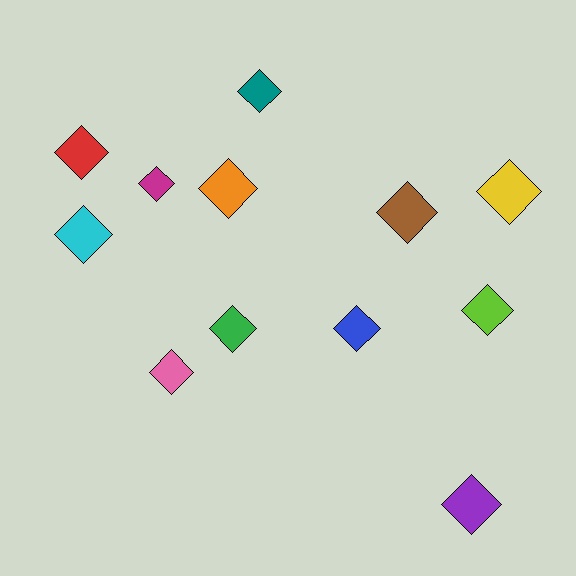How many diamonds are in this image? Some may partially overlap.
There are 12 diamonds.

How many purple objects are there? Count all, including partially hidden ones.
There is 1 purple object.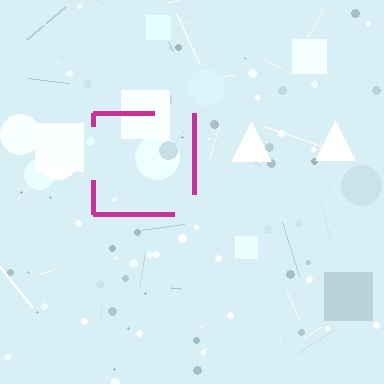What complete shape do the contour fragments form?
The contour fragments form a square.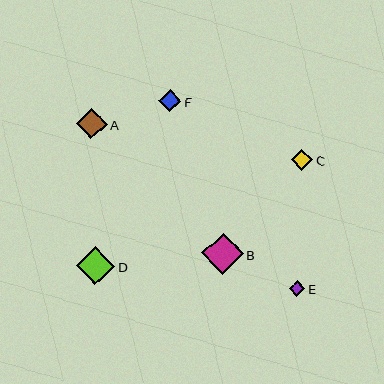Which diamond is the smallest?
Diamond E is the smallest with a size of approximately 15 pixels.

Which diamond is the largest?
Diamond B is the largest with a size of approximately 42 pixels.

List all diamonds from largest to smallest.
From largest to smallest: B, D, A, F, C, E.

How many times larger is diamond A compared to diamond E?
Diamond A is approximately 2.0 times the size of diamond E.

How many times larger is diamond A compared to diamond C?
Diamond A is approximately 1.4 times the size of diamond C.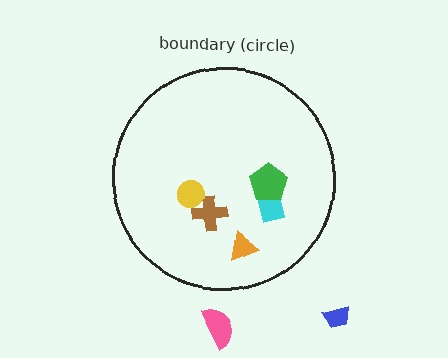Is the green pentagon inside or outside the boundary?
Inside.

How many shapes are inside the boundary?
5 inside, 2 outside.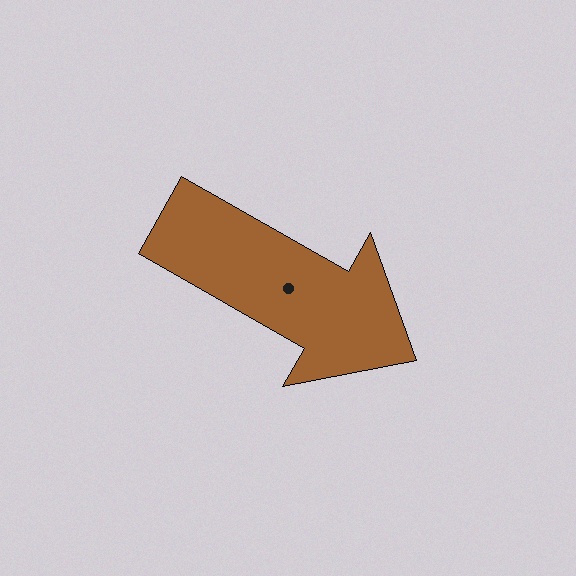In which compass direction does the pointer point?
Southeast.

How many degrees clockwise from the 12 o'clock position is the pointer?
Approximately 120 degrees.